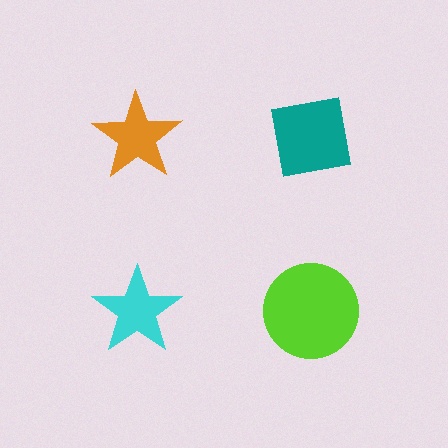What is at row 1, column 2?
A teal square.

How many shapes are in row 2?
2 shapes.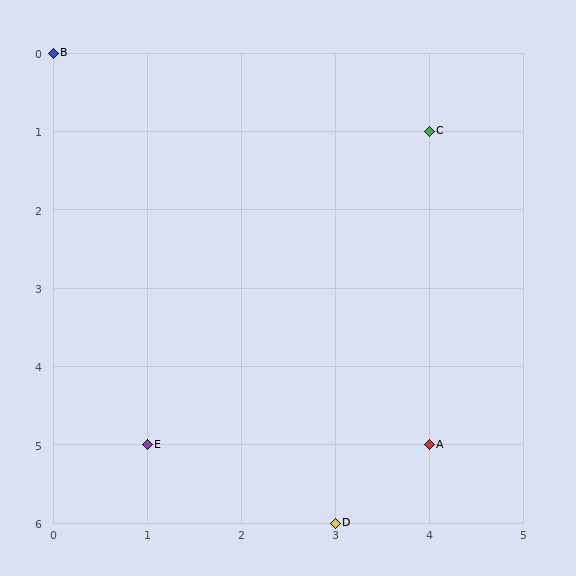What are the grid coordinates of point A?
Point A is at grid coordinates (4, 5).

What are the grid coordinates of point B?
Point B is at grid coordinates (0, 0).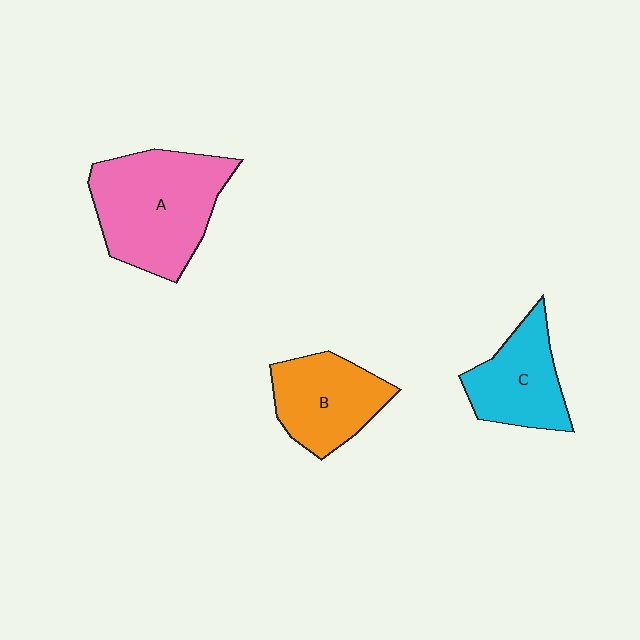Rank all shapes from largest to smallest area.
From largest to smallest: A (pink), B (orange), C (cyan).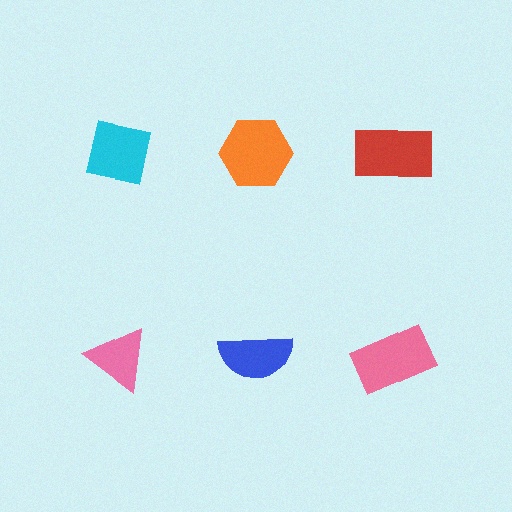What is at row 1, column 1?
A cyan square.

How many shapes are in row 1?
3 shapes.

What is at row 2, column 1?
A pink triangle.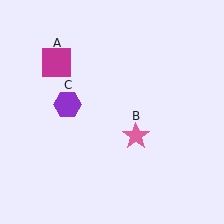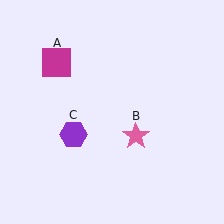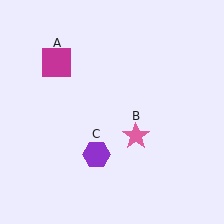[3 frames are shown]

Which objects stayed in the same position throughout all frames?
Magenta square (object A) and pink star (object B) remained stationary.